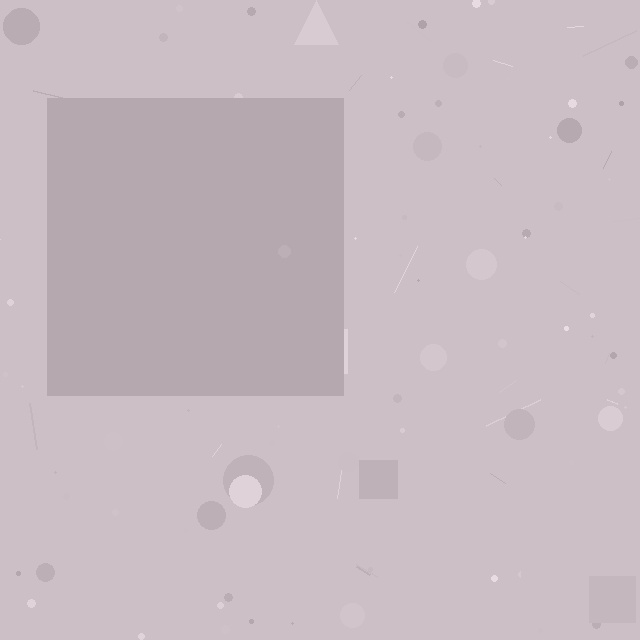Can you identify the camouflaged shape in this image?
The camouflaged shape is a square.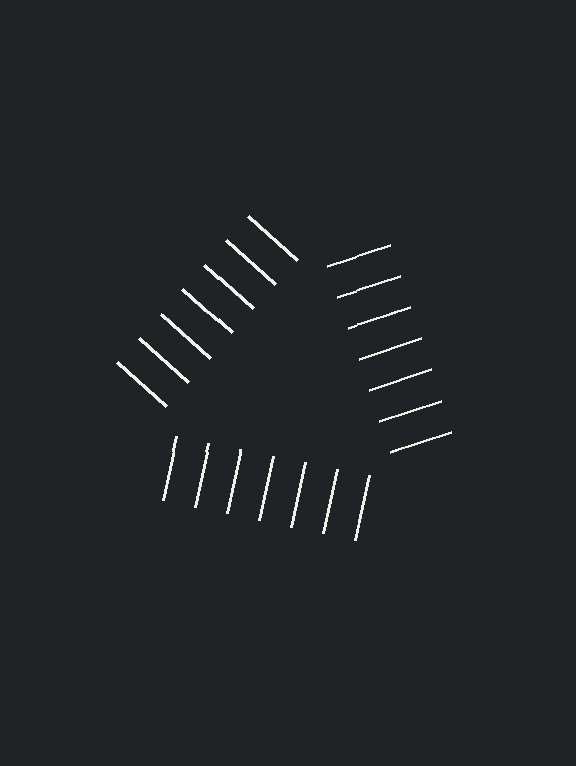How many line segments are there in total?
21 — 7 along each of the 3 edges.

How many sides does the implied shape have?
3 sides — the line-ends trace a triangle.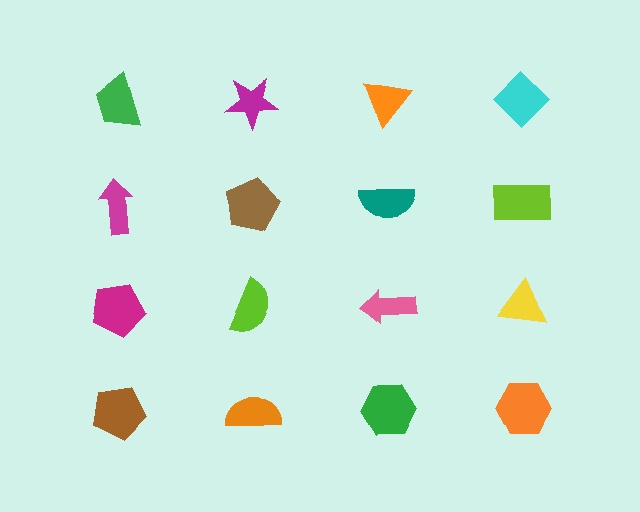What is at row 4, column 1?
A brown pentagon.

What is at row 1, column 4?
A cyan diamond.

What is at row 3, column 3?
A pink arrow.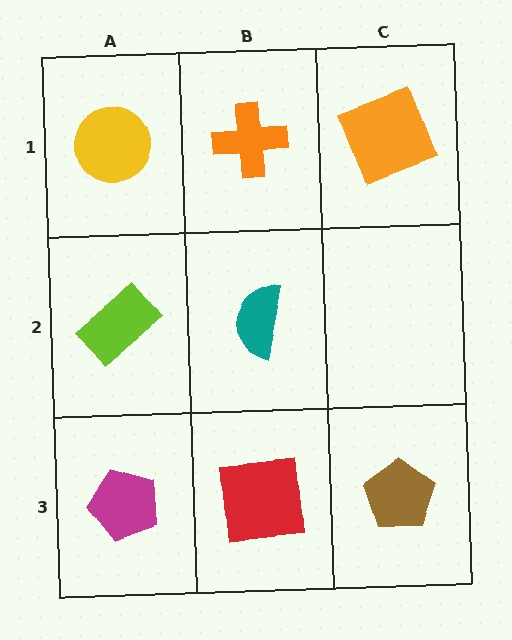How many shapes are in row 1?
3 shapes.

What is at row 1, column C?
An orange square.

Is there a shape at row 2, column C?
No, that cell is empty.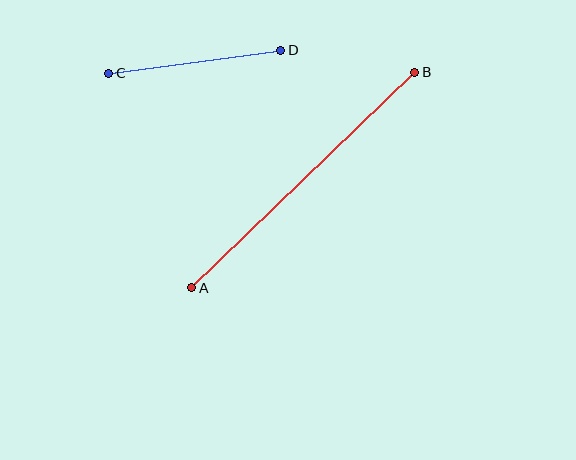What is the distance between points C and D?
The distance is approximately 174 pixels.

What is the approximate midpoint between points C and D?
The midpoint is at approximately (195, 62) pixels.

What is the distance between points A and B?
The distance is approximately 310 pixels.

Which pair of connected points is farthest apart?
Points A and B are farthest apart.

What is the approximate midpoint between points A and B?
The midpoint is at approximately (303, 180) pixels.